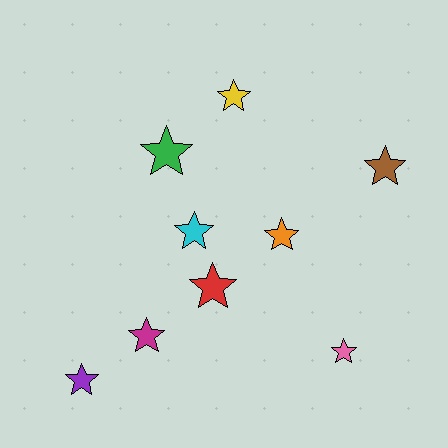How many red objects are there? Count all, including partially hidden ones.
There is 1 red object.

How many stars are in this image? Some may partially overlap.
There are 9 stars.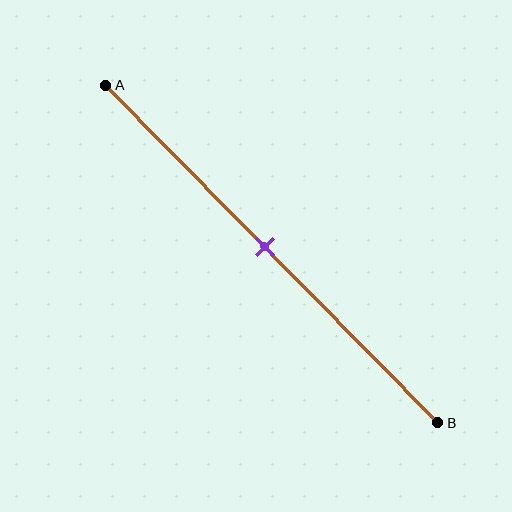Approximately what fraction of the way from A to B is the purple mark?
The purple mark is approximately 50% of the way from A to B.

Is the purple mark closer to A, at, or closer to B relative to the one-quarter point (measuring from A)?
The purple mark is closer to point B than the one-quarter point of segment AB.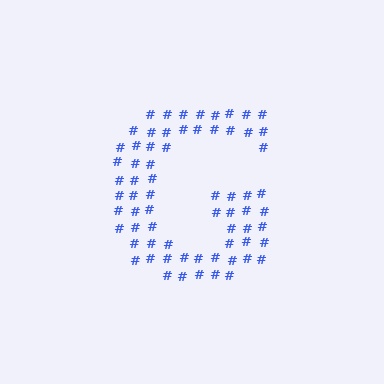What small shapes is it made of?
It is made of small hash symbols.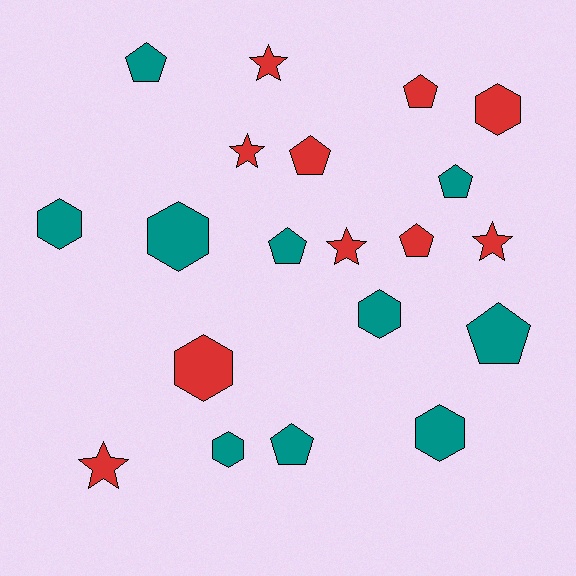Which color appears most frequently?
Teal, with 10 objects.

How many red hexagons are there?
There are 2 red hexagons.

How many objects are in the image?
There are 20 objects.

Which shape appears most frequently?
Pentagon, with 8 objects.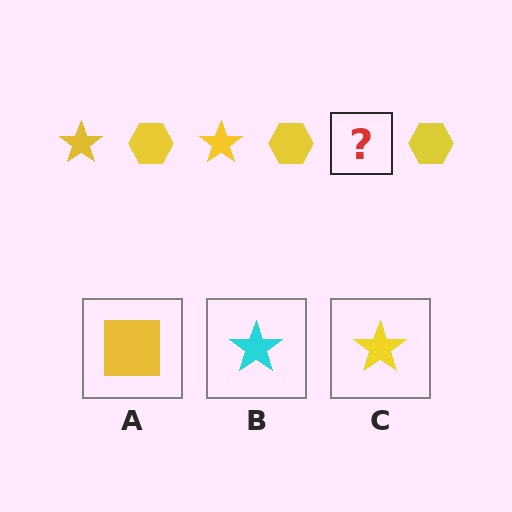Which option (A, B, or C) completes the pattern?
C.